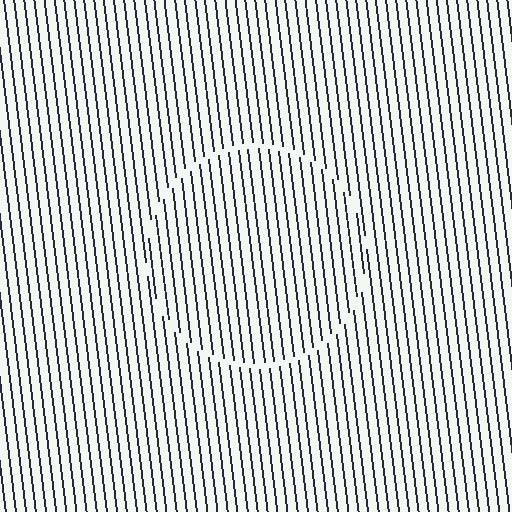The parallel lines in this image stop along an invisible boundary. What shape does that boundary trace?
An illusory circle. The interior of the shape contains the same grating, shifted by half a period — the contour is defined by the phase discontinuity where line-ends from the inner and outer gratings abut.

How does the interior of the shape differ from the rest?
The interior of the shape contains the same grating, shifted by half a period — the contour is defined by the phase discontinuity where line-ends from the inner and outer gratings abut.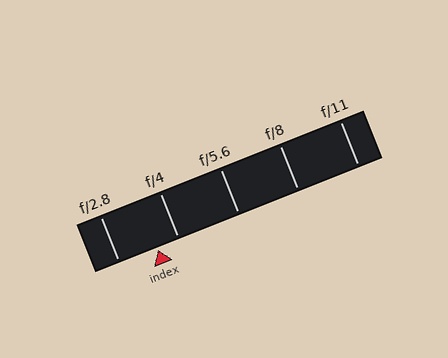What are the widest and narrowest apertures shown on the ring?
The widest aperture shown is f/2.8 and the narrowest is f/11.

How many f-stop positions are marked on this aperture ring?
There are 5 f-stop positions marked.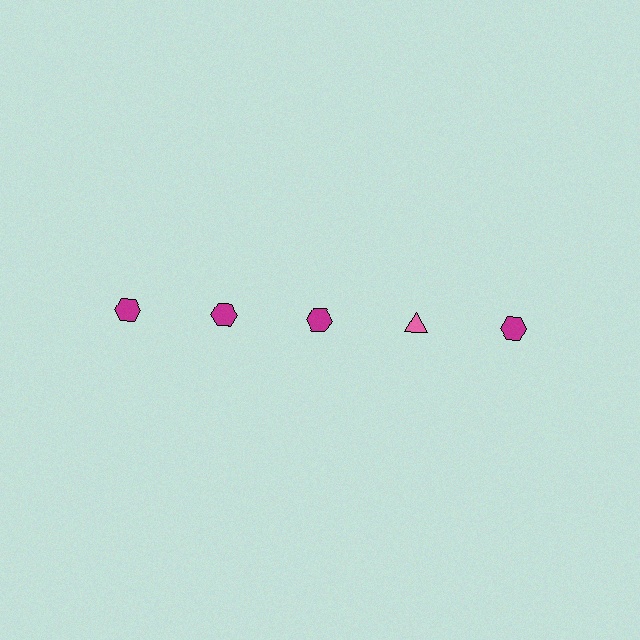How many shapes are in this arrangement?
There are 5 shapes arranged in a grid pattern.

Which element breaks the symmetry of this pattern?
The pink triangle in the top row, second from right column breaks the symmetry. All other shapes are magenta hexagons.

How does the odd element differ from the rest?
It differs in both color (pink instead of magenta) and shape (triangle instead of hexagon).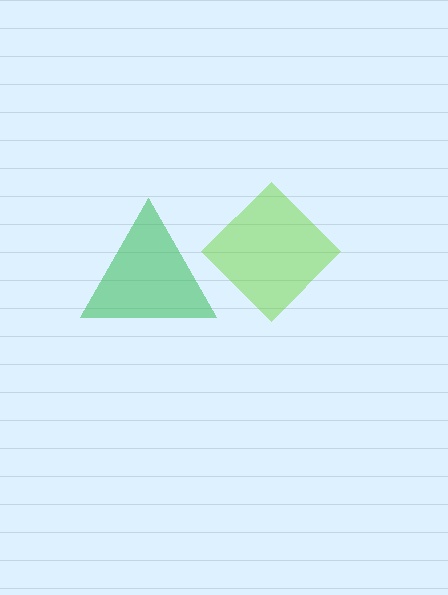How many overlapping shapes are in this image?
There are 2 overlapping shapes in the image.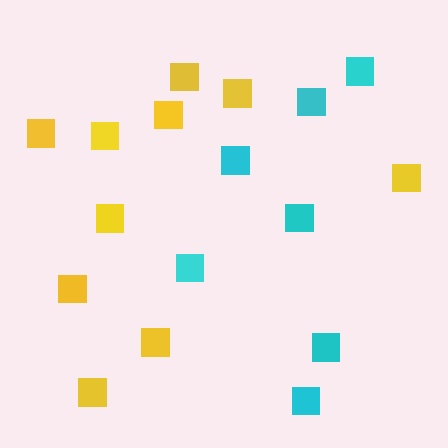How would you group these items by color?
There are 2 groups: one group of yellow squares (10) and one group of cyan squares (7).